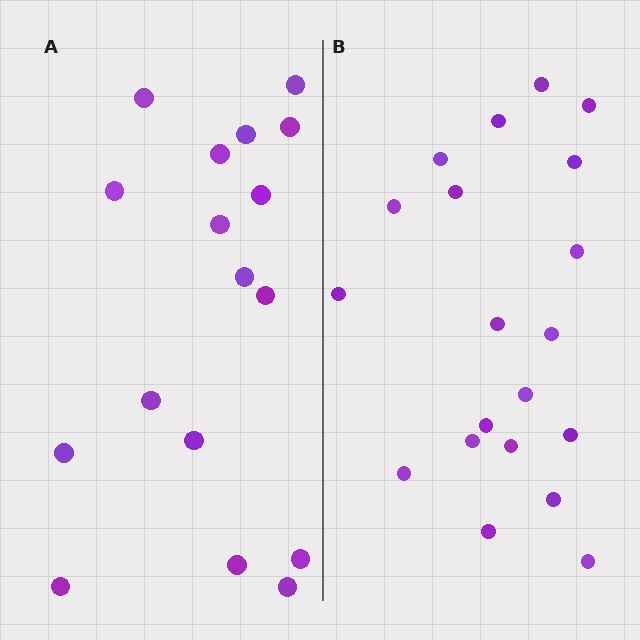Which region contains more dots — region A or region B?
Region B (the right region) has more dots.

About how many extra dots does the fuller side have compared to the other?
Region B has just a few more — roughly 2 or 3 more dots than region A.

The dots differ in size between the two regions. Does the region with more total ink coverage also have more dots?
No. Region A has more total ink coverage because its dots are larger, but region B actually contains more individual dots. Total area can be misleading — the number of items is what matters here.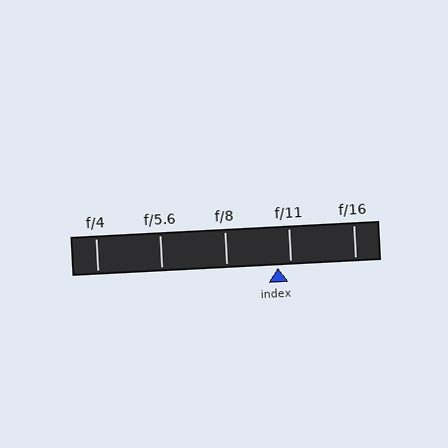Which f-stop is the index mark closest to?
The index mark is closest to f/11.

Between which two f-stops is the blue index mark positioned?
The index mark is between f/8 and f/11.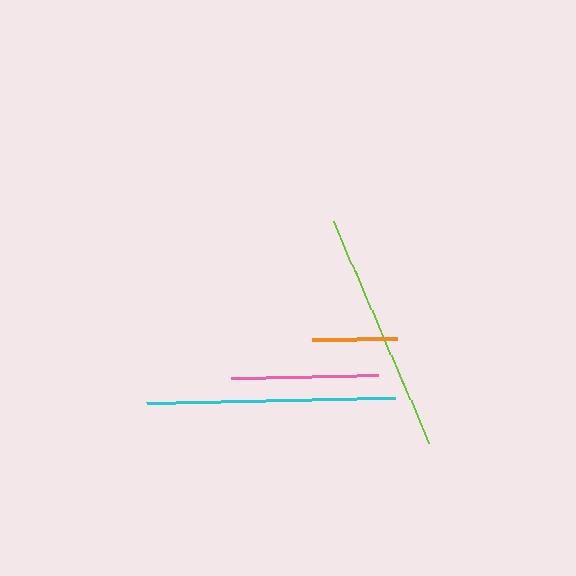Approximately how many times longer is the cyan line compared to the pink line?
The cyan line is approximately 1.7 times the length of the pink line.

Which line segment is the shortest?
The orange line is the shortest at approximately 86 pixels.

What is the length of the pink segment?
The pink segment is approximately 147 pixels long.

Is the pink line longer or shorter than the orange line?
The pink line is longer than the orange line.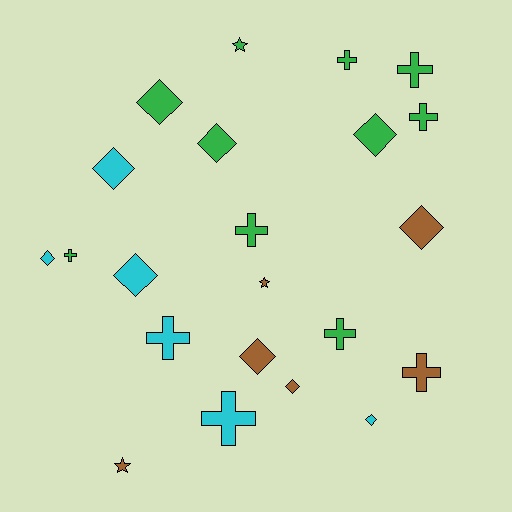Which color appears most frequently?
Green, with 10 objects.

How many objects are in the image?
There are 22 objects.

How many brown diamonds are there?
There are 3 brown diamonds.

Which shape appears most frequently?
Diamond, with 10 objects.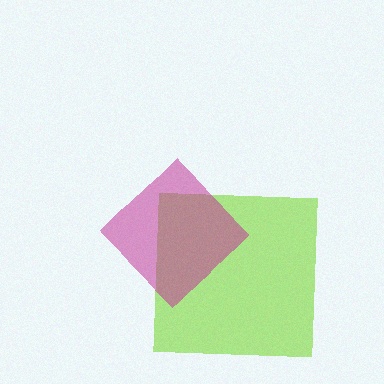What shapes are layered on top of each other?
The layered shapes are: a lime square, a magenta diamond.